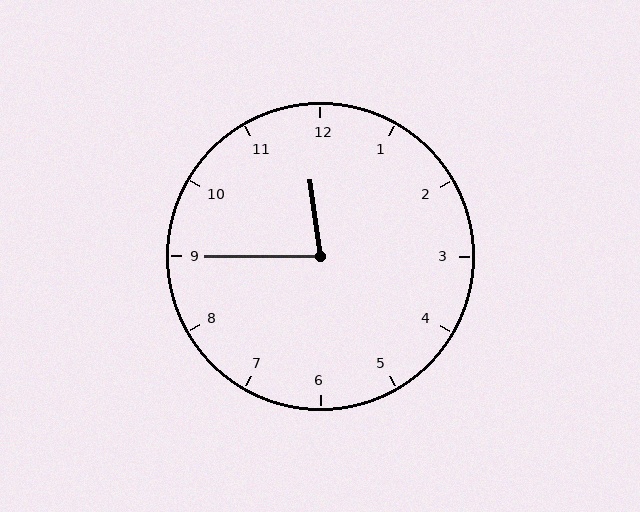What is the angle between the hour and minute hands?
Approximately 82 degrees.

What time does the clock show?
11:45.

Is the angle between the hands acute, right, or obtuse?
It is acute.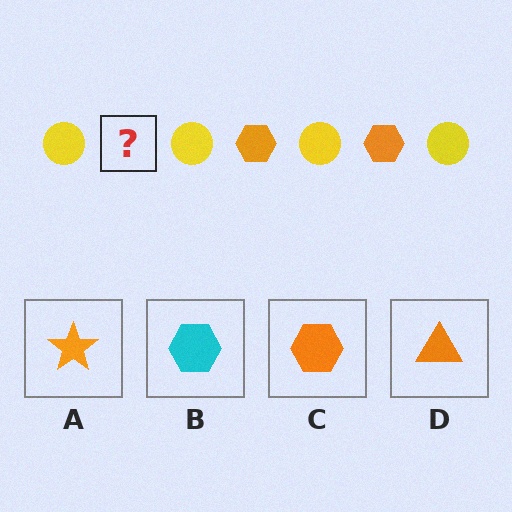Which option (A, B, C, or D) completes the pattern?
C.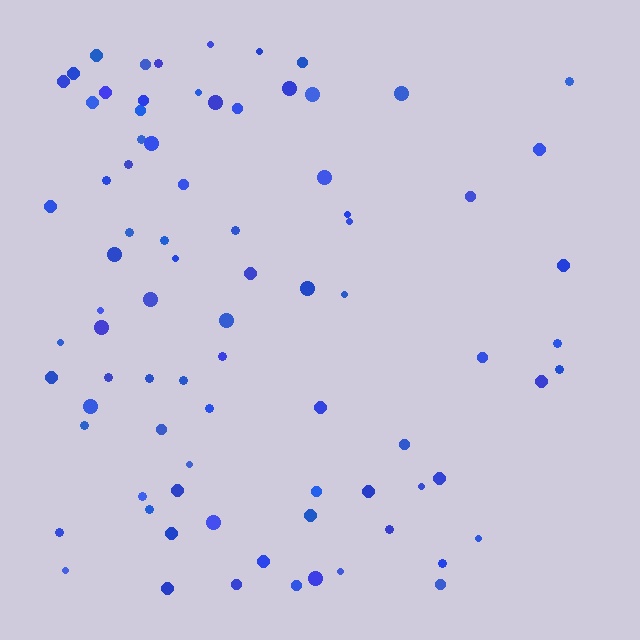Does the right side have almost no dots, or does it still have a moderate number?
Still a moderate number, just noticeably fewer than the left.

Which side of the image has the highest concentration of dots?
The left.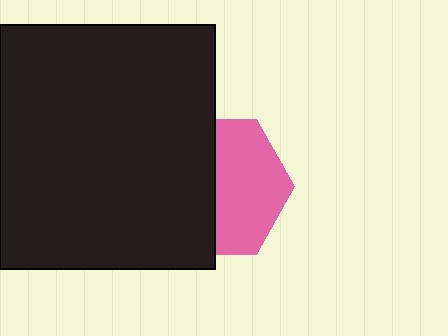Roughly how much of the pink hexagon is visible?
About half of it is visible (roughly 51%).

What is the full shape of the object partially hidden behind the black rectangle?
The partially hidden object is a pink hexagon.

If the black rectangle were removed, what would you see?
You would see the complete pink hexagon.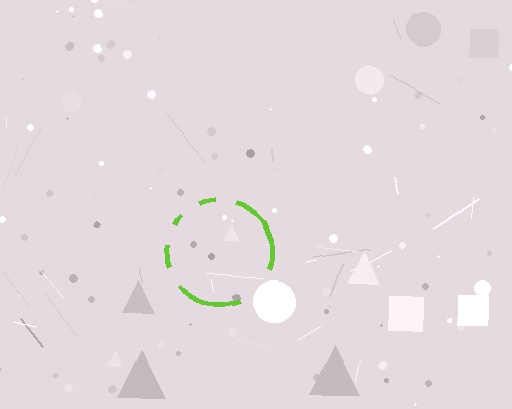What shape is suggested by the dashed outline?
The dashed outline suggests a circle.